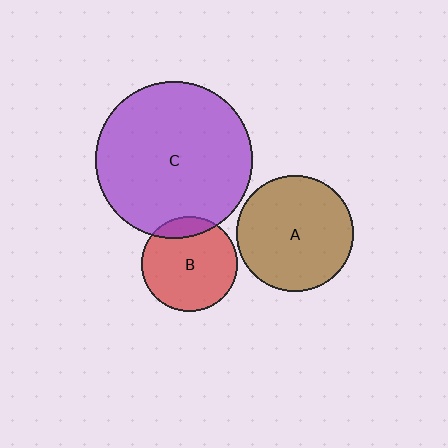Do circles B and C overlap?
Yes.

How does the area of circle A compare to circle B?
Approximately 1.5 times.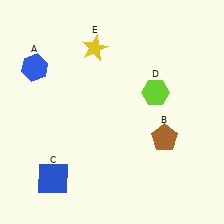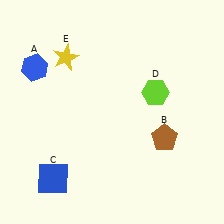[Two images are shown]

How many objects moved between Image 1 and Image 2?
1 object moved between the two images.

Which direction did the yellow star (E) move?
The yellow star (E) moved left.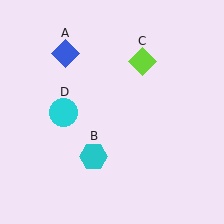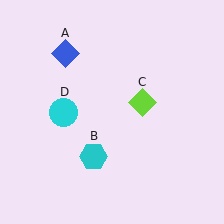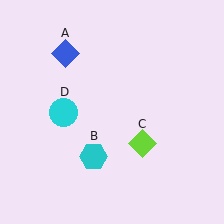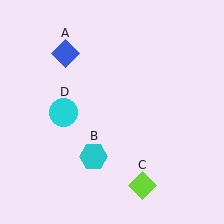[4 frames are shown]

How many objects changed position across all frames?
1 object changed position: lime diamond (object C).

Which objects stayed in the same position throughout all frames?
Blue diamond (object A) and cyan hexagon (object B) and cyan circle (object D) remained stationary.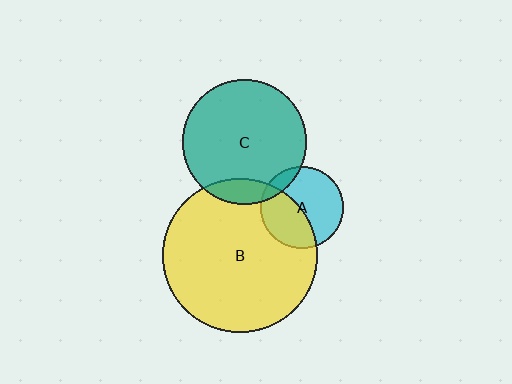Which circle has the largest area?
Circle B (yellow).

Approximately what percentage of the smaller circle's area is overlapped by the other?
Approximately 45%.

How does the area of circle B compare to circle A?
Approximately 3.5 times.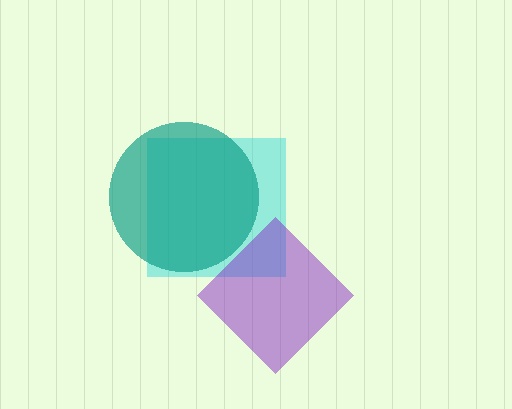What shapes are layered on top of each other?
The layered shapes are: a cyan square, a teal circle, a purple diamond.